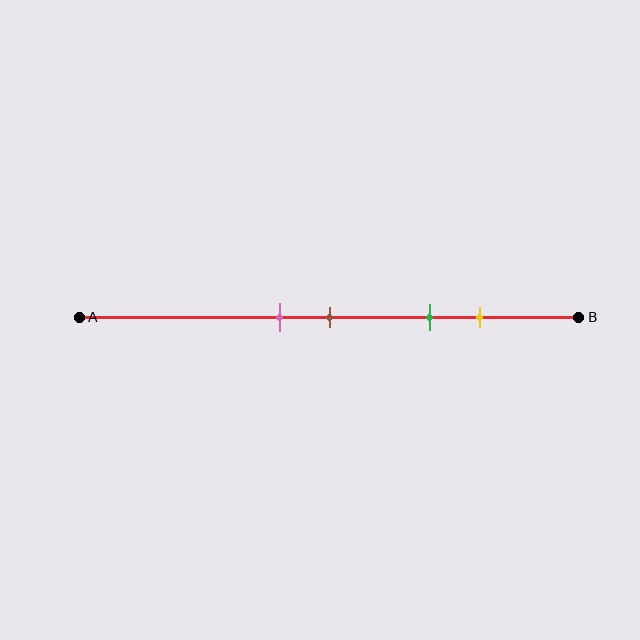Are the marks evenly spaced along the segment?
No, the marks are not evenly spaced.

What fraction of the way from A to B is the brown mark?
The brown mark is approximately 50% (0.5) of the way from A to B.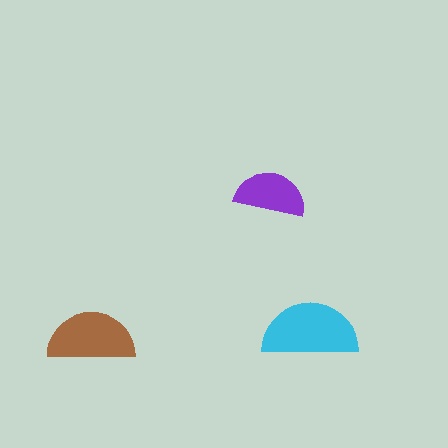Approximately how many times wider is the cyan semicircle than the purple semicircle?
About 1.5 times wider.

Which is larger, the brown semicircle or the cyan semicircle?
The cyan one.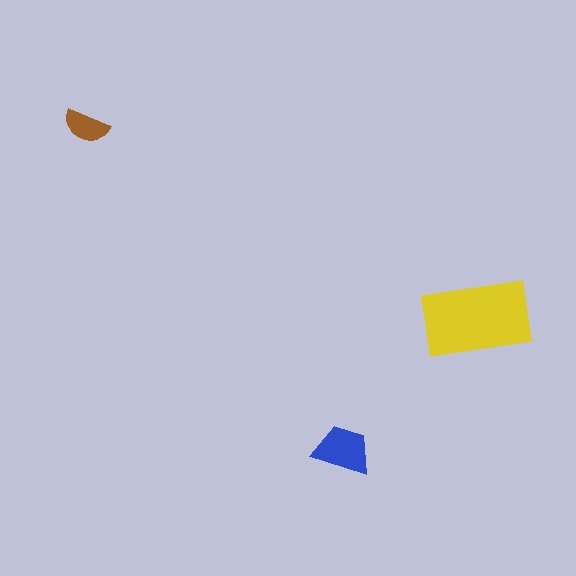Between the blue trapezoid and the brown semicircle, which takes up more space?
The blue trapezoid.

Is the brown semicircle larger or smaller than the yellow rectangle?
Smaller.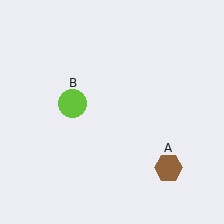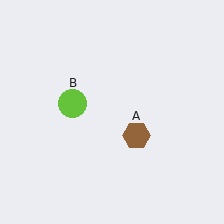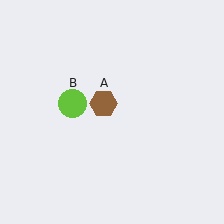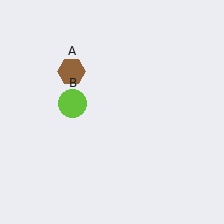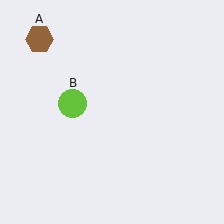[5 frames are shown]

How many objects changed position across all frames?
1 object changed position: brown hexagon (object A).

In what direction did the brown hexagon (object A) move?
The brown hexagon (object A) moved up and to the left.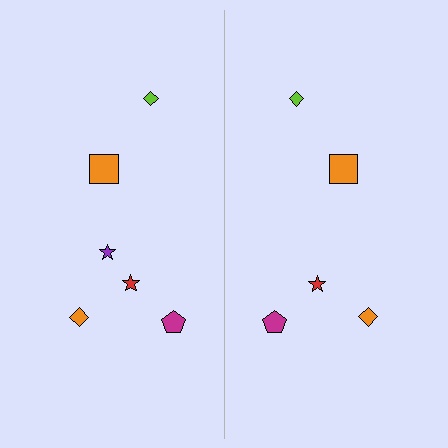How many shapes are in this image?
There are 11 shapes in this image.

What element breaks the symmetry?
A purple star is missing from the right side.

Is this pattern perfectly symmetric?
No, the pattern is not perfectly symmetric. A purple star is missing from the right side.